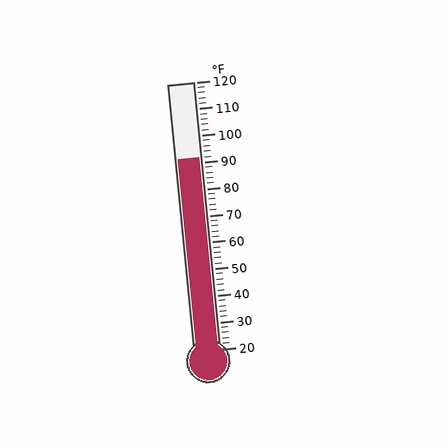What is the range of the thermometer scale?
The thermometer scale ranges from 20°F to 120°F.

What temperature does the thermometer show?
The thermometer shows approximately 92°F.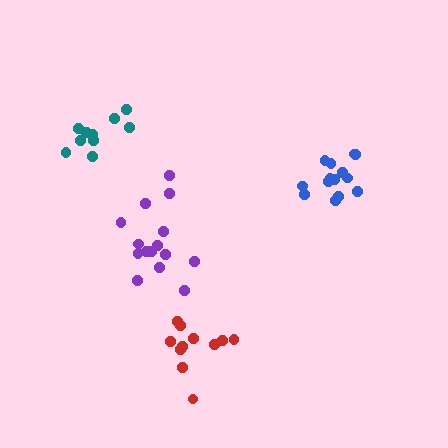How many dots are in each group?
Group 1: 12 dots, Group 2: 15 dots, Group 3: 10 dots, Group 4: 14 dots (51 total).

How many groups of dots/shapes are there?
There are 4 groups.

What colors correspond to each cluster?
The clusters are colored: red, purple, teal, blue.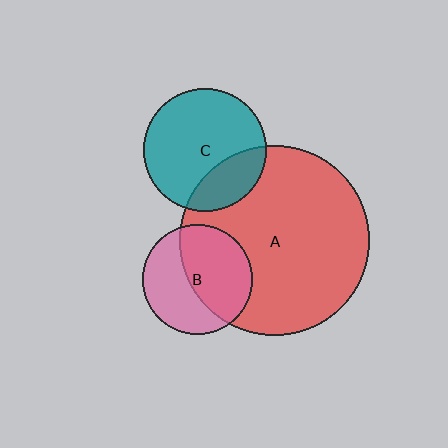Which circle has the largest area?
Circle A (red).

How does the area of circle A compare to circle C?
Approximately 2.4 times.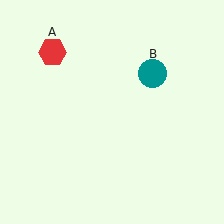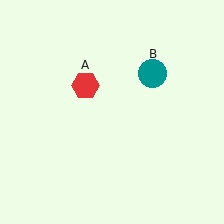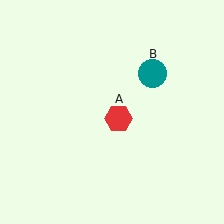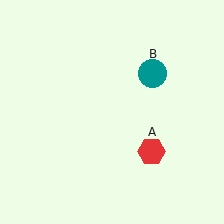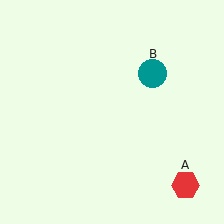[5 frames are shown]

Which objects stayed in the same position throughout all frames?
Teal circle (object B) remained stationary.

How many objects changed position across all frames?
1 object changed position: red hexagon (object A).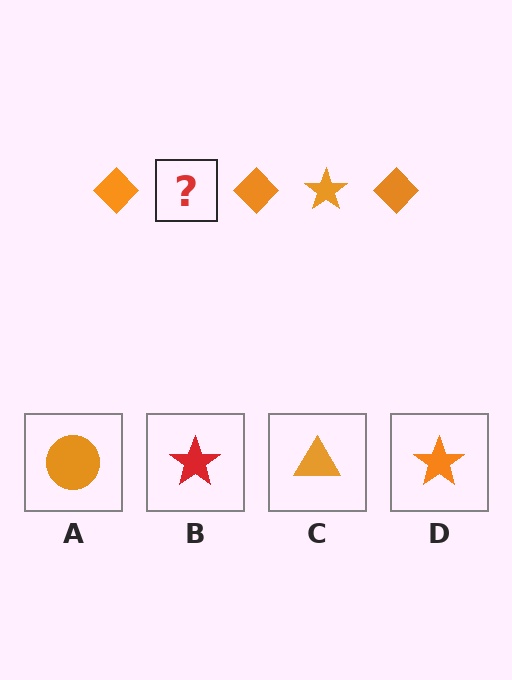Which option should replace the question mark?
Option D.